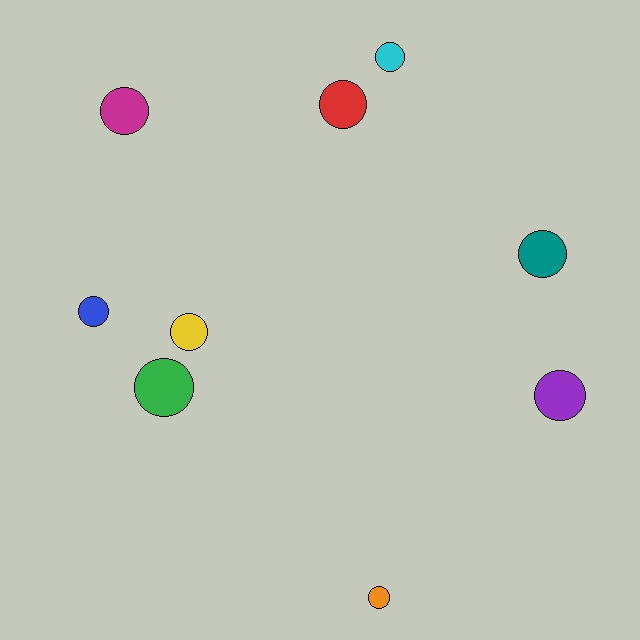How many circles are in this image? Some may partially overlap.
There are 9 circles.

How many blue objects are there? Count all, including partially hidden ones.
There is 1 blue object.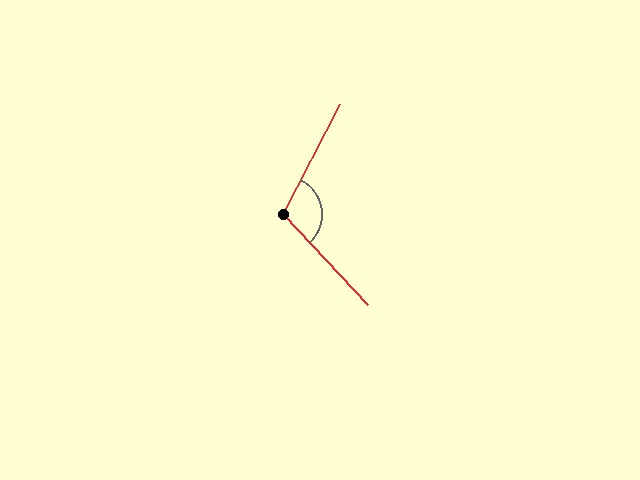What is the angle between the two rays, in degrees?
Approximately 110 degrees.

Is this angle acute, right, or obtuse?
It is obtuse.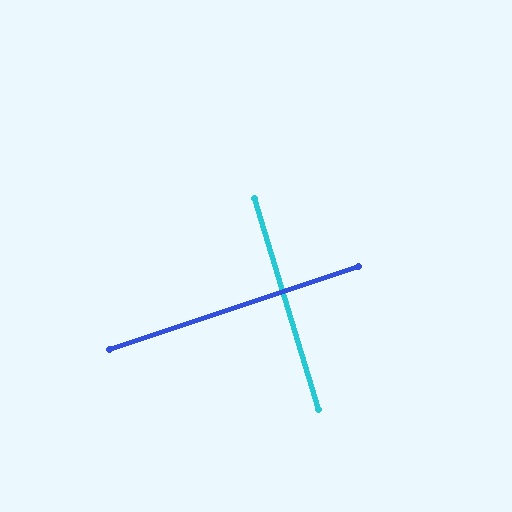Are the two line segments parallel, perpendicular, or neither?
Perpendicular — they meet at approximately 88°.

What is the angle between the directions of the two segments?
Approximately 88 degrees.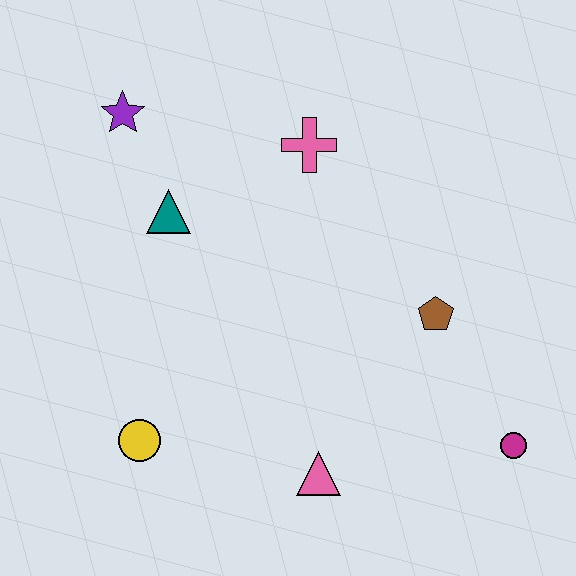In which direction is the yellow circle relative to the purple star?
The yellow circle is below the purple star.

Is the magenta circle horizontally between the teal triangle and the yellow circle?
No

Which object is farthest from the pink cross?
The magenta circle is farthest from the pink cross.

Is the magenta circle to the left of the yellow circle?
No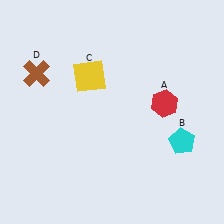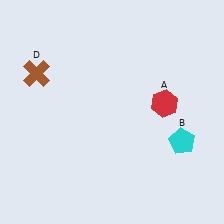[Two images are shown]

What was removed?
The yellow square (C) was removed in Image 2.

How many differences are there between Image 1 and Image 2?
There is 1 difference between the two images.